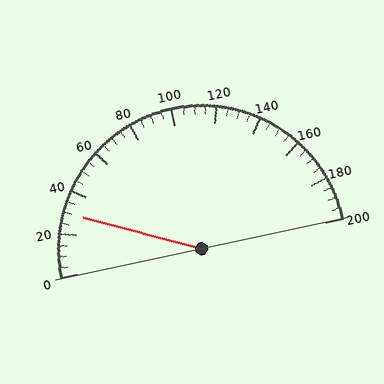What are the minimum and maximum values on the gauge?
The gauge ranges from 0 to 200.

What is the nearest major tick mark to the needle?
The nearest major tick mark is 40.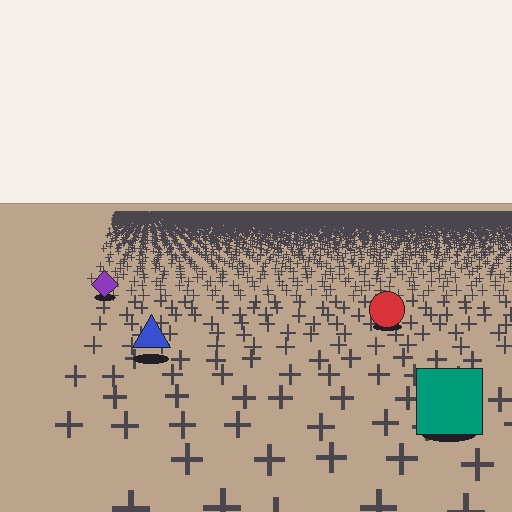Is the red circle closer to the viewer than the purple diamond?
Yes. The red circle is closer — you can tell from the texture gradient: the ground texture is coarser near it.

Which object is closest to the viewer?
The teal square is closest. The texture marks near it are larger and more spread out.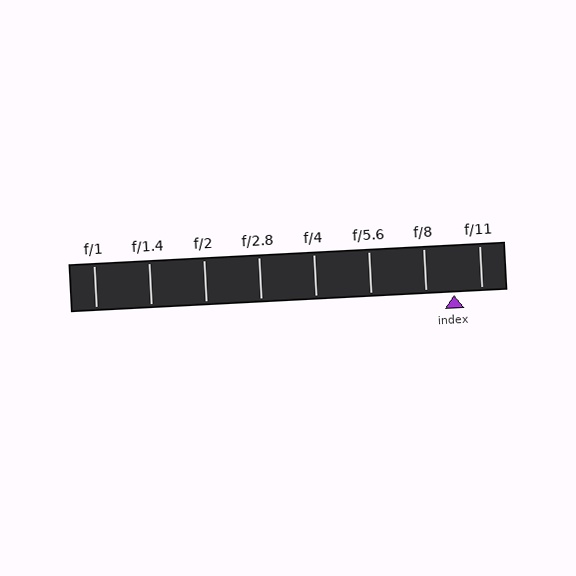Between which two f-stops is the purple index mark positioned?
The index mark is between f/8 and f/11.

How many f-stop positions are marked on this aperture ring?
There are 8 f-stop positions marked.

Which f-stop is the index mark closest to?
The index mark is closest to f/11.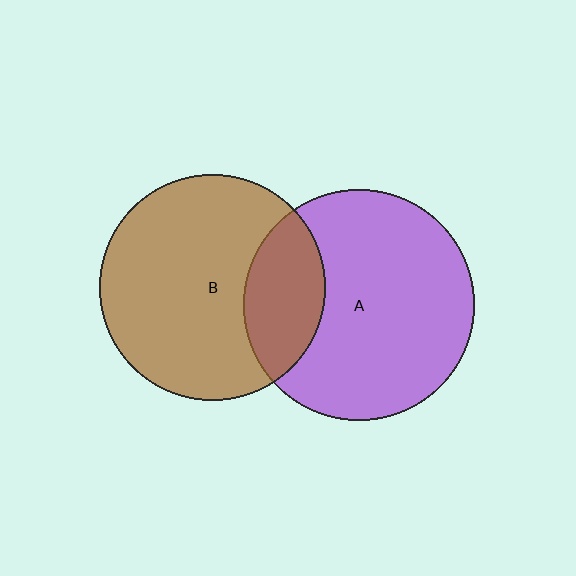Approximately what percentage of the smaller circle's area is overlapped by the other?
Approximately 25%.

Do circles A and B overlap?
Yes.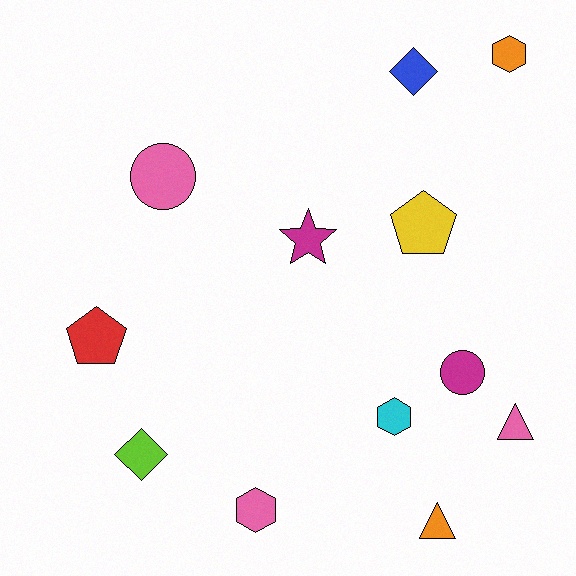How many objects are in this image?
There are 12 objects.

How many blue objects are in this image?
There is 1 blue object.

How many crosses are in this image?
There are no crosses.